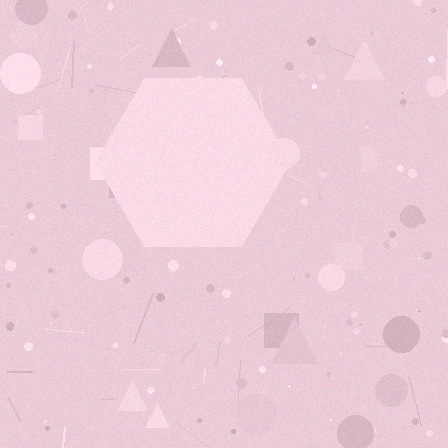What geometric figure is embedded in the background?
A hexagon is embedded in the background.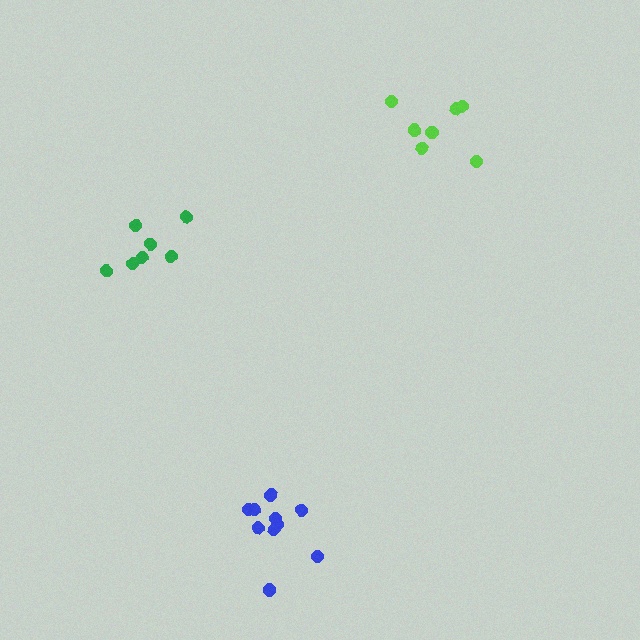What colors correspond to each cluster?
The clusters are colored: green, blue, lime.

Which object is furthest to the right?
The lime cluster is rightmost.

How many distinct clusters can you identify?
There are 3 distinct clusters.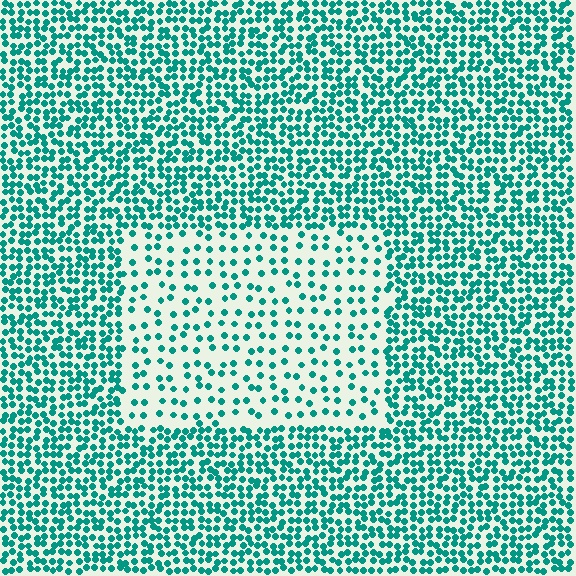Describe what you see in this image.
The image contains small teal elements arranged at two different densities. A rectangle-shaped region is visible where the elements are less densely packed than the surrounding area.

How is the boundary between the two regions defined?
The boundary is defined by a change in element density (approximately 2.4x ratio). All elements are the same color, size, and shape.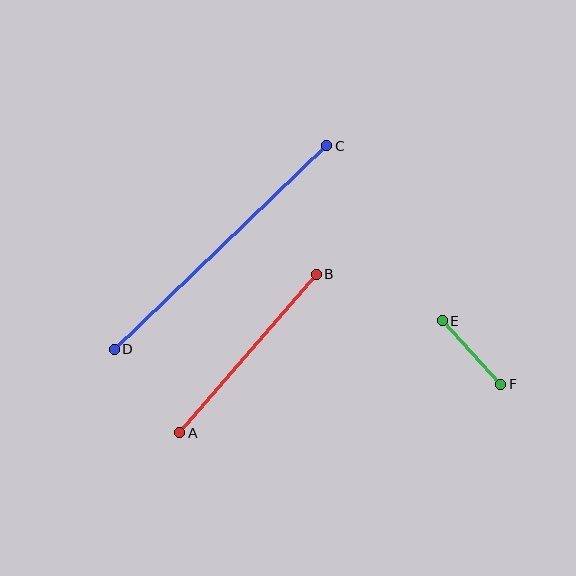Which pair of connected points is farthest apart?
Points C and D are farthest apart.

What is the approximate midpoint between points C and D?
The midpoint is at approximately (221, 248) pixels.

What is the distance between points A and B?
The distance is approximately 209 pixels.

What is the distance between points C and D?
The distance is approximately 294 pixels.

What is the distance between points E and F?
The distance is approximately 86 pixels.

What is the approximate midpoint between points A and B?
The midpoint is at approximately (248, 354) pixels.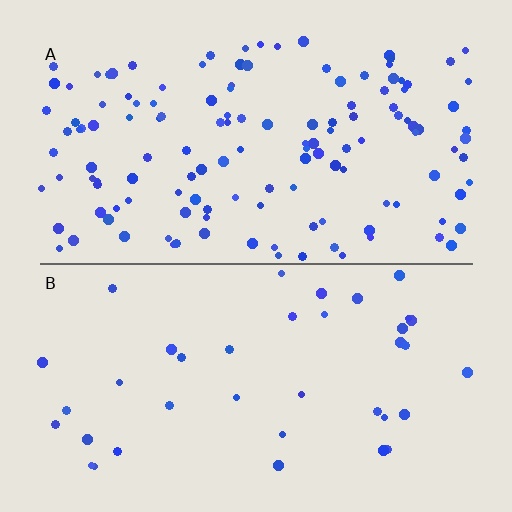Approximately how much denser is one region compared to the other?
Approximately 3.6× — region A over region B.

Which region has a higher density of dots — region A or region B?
A (the top).